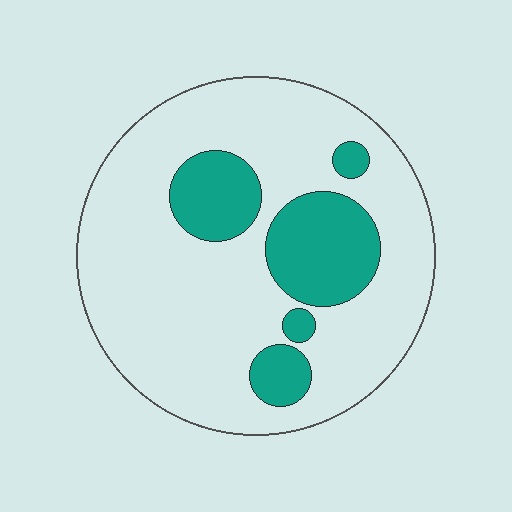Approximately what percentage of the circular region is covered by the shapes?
Approximately 20%.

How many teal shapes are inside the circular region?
5.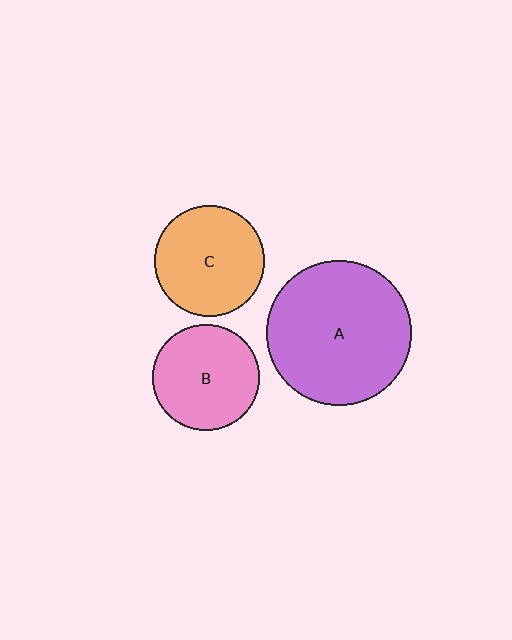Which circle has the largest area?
Circle A (purple).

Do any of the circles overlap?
No, none of the circles overlap.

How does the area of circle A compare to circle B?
Approximately 1.9 times.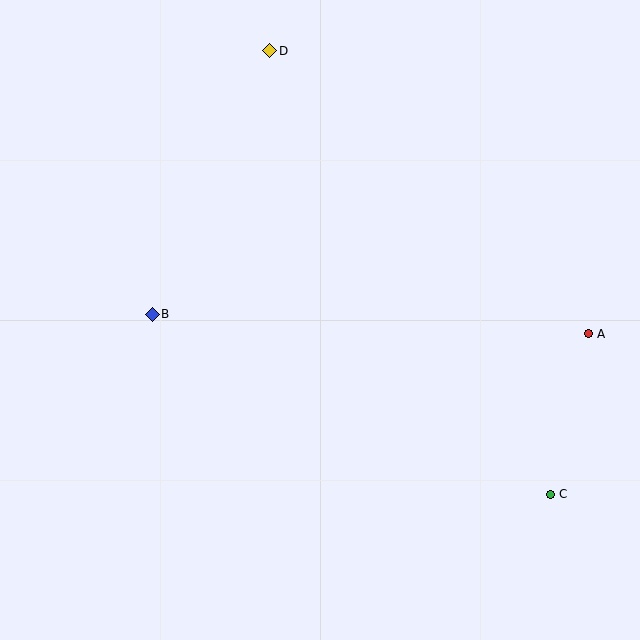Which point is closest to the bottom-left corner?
Point B is closest to the bottom-left corner.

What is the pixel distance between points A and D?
The distance between A and D is 426 pixels.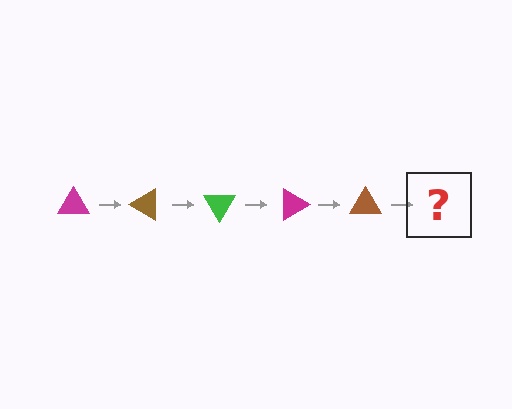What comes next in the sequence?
The next element should be a green triangle, rotated 150 degrees from the start.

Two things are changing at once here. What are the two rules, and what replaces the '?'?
The two rules are that it rotates 30 degrees each step and the color cycles through magenta, brown, and green. The '?' should be a green triangle, rotated 150 degrees from the start.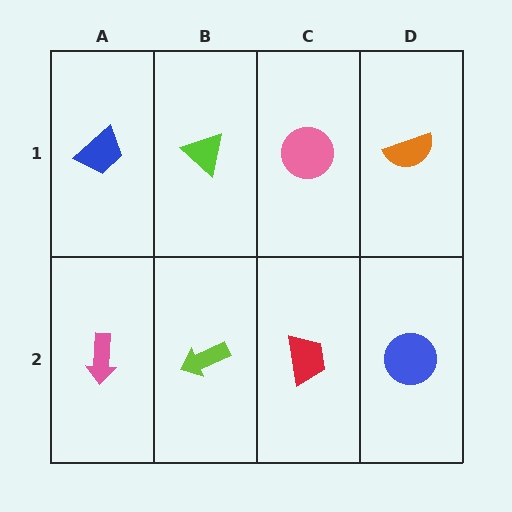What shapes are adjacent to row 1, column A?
A pink arrow (row 2, column A), a lime triangle (row 1, column B).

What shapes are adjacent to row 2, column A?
A blue trapezoid (row 1, column A), a lime arrow (row 2, column B).